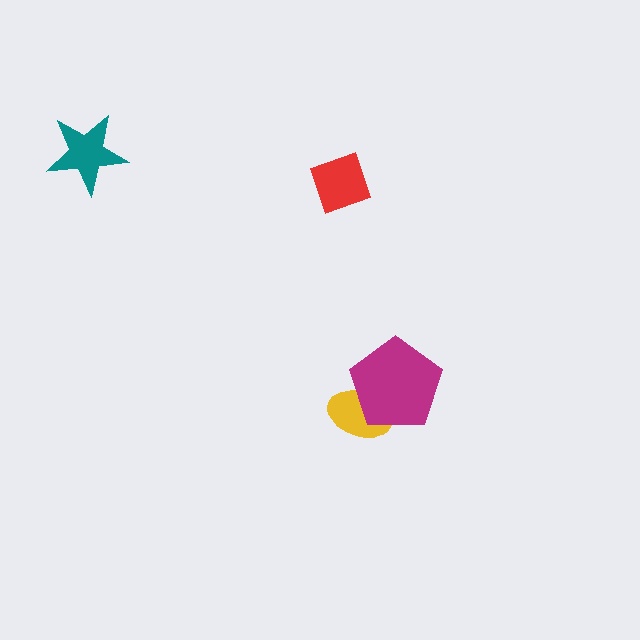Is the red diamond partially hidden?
No, no other shape covers it.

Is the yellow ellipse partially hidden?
Yes, it is partially covered by another shape.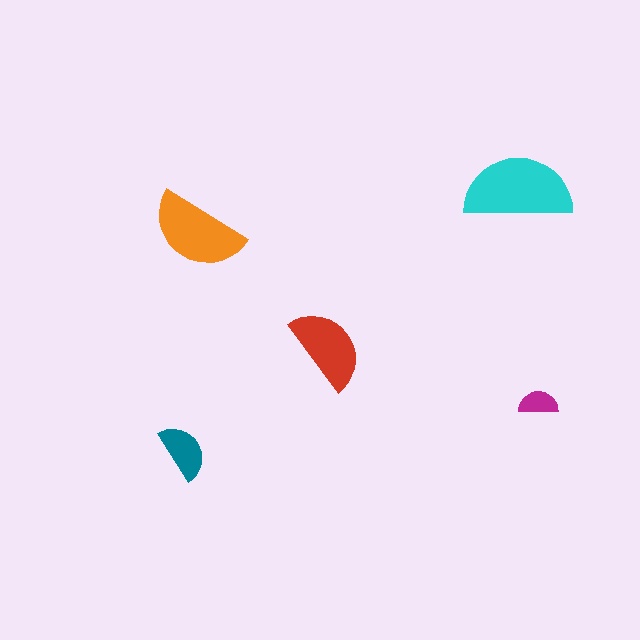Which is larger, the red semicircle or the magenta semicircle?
The red one.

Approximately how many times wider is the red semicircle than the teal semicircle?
About 1.5 times wider.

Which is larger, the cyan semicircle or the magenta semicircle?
The cyan one.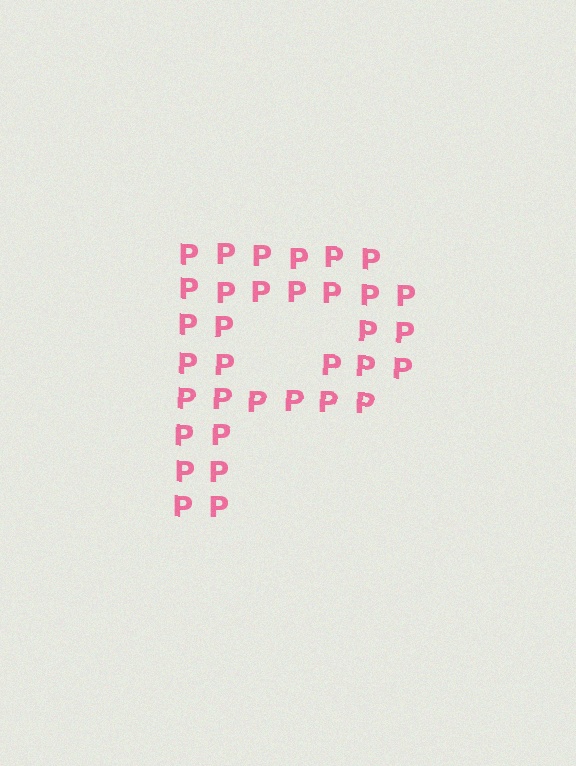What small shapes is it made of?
It is made of small letter P's.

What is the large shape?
The large shape is the letter P.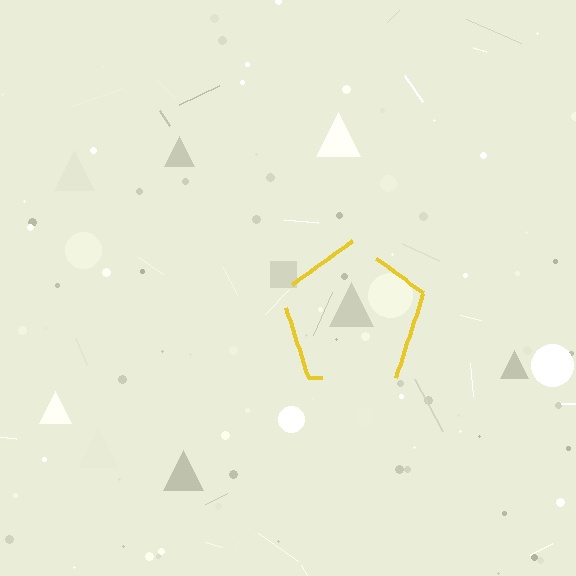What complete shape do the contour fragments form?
The contour fragments form a pentagon.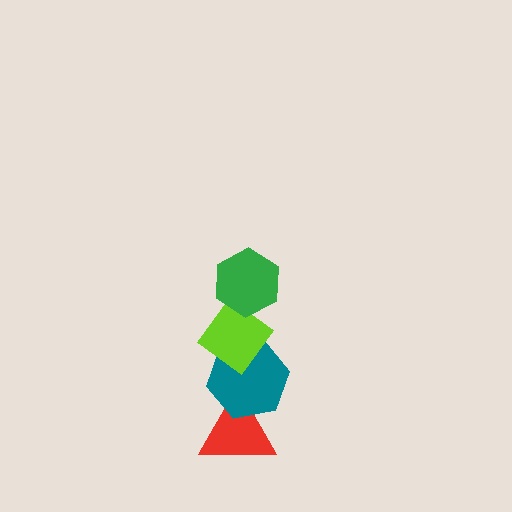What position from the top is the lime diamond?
The lime diamond is 2nd from the top.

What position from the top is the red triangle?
The red triangle is 4th from the top.